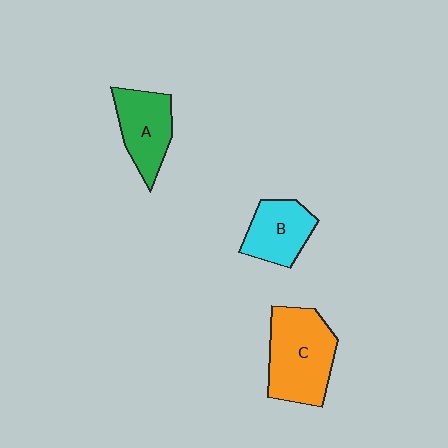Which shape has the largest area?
Shape C (orange).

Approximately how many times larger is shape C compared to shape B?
Approximately 1.6 times.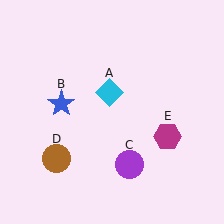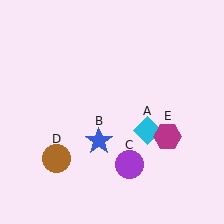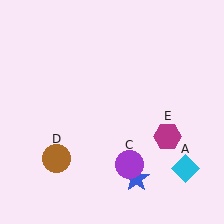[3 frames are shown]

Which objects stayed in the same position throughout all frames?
Purple circle (object C) and brown circle (object D) and magenta hexagon (object E) remained stationary.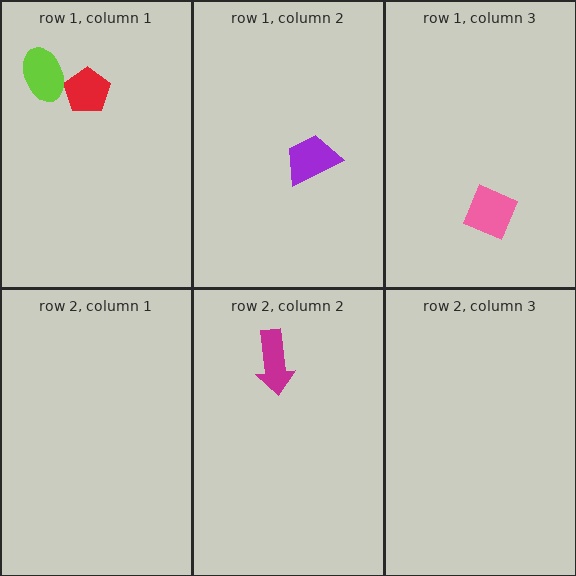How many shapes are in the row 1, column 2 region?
1.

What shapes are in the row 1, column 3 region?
The pink diamond.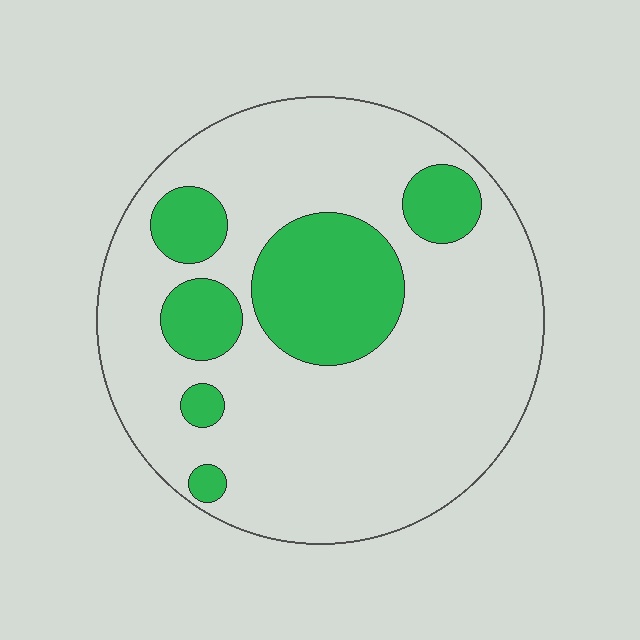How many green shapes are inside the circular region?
6.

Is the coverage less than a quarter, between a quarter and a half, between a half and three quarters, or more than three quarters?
Less than a quarter.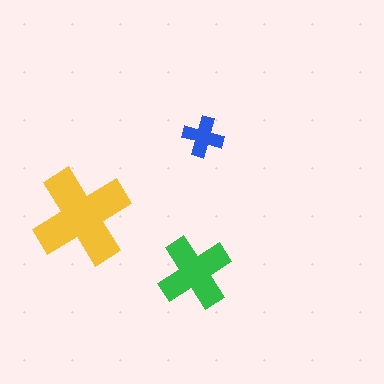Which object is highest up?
The blue cross is topmost.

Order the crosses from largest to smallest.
the yellow one, the green one, the blue one.